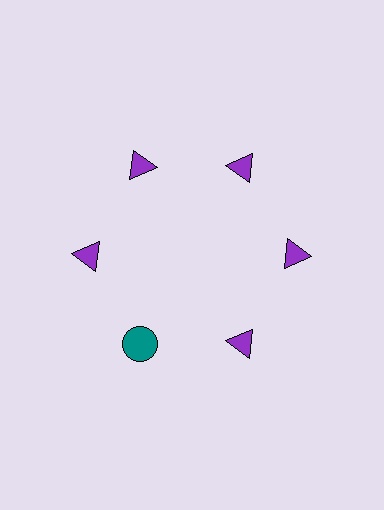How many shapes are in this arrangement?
There are 6 shapes arranged in a ring pattern.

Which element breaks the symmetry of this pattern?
The teal circle at roughly the 7 o'clock position breaks the symmetry. All other shapes are purple triangles.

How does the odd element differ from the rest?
It differs in both color (teal instead of purple) and shape (circle instead of triangle).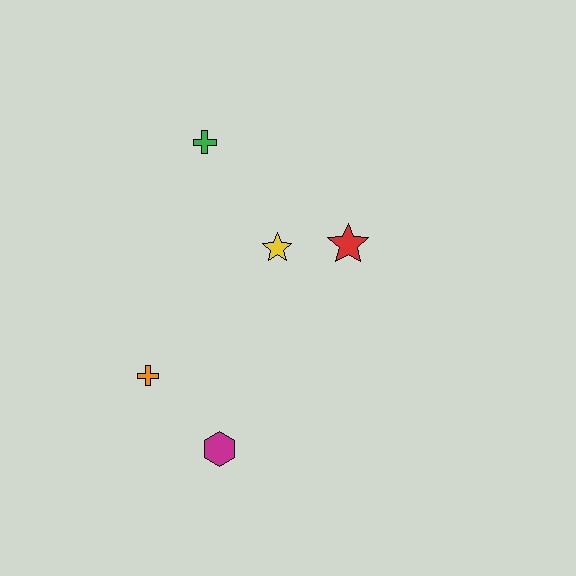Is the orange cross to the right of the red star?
No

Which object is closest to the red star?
The yellow star is closest to the red star.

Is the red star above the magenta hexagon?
Yes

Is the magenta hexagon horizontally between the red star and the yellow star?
No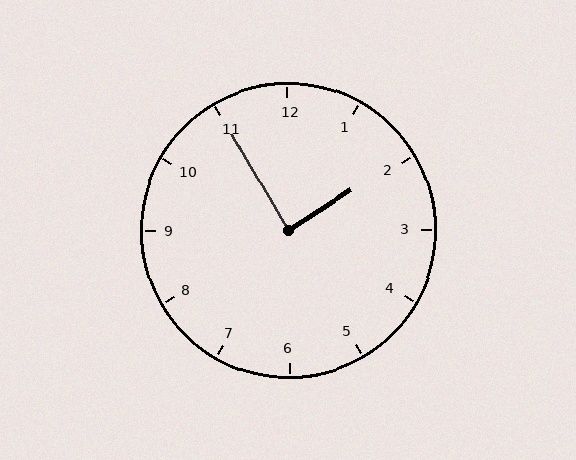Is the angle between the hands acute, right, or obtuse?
It is right.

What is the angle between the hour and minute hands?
Approximately 88 degrees.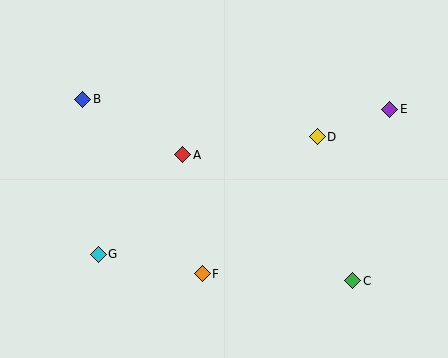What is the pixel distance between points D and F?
The distance between D and F is 179 pixels.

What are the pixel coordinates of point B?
Point B is at (83, 99).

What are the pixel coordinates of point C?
Point C is at (353, 281).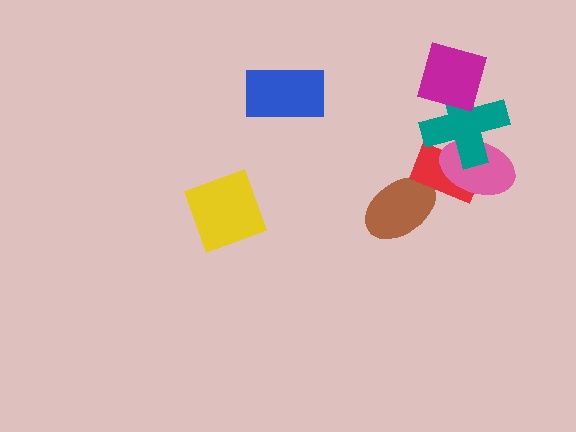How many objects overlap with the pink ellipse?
2 objects overlap with the pink ellipse.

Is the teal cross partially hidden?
Yes, it is partially covered by another shape.